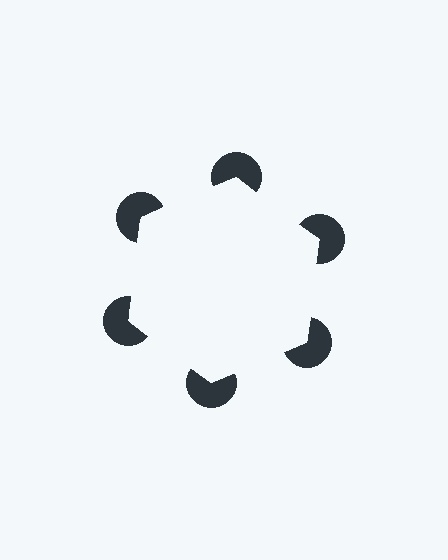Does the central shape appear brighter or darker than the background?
It typically appears slightly brighter than the background, even though no actual brightness change is drawn.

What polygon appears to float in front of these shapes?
An illusory hexagon — its edges are inferred from the aligned wedge cuts in the pac-man discs, not physically drawn.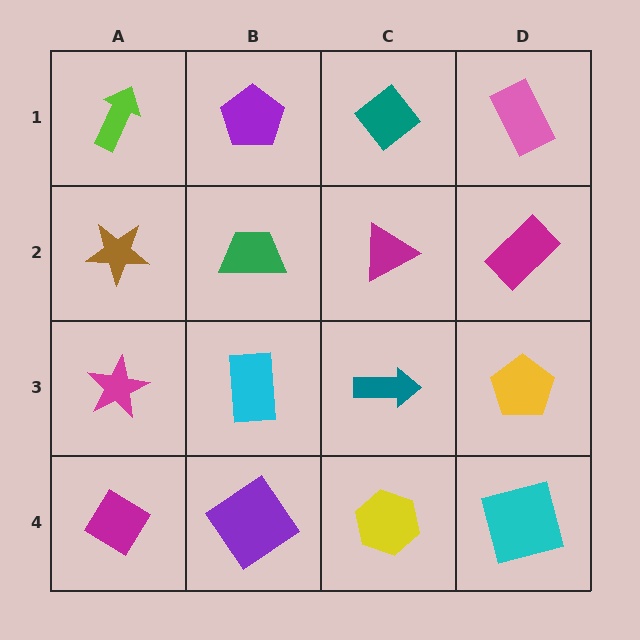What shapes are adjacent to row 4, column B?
A cyan rectangle (row 3, column B), a magenta diamond (row 4, column A), a yellow hexagon (row 4, column C).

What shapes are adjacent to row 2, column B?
A purple pentagon (row 1, column B), a cyan rectangle (row 3, column B), a brown star (row 2, column A), a magenta triangle (row 2, column C).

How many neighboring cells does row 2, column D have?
3.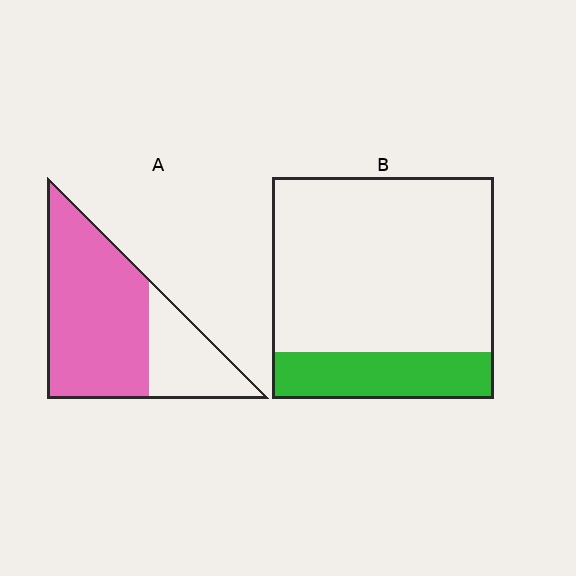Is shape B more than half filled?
No.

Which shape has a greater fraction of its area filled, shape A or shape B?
Shape A.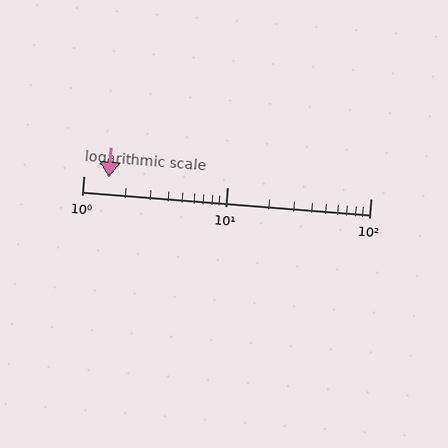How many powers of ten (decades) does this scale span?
The scale spans 2 decades, from 1 to 100.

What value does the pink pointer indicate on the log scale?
The pointer indicates approximately 1.5.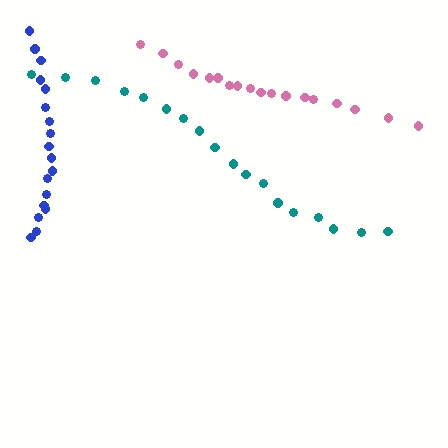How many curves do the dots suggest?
There are 3 distinct paths.